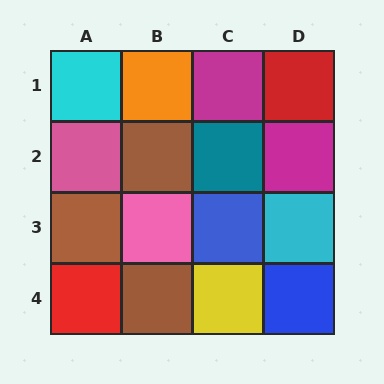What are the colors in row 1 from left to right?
Cyan, orange, magenta, red.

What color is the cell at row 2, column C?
Teal.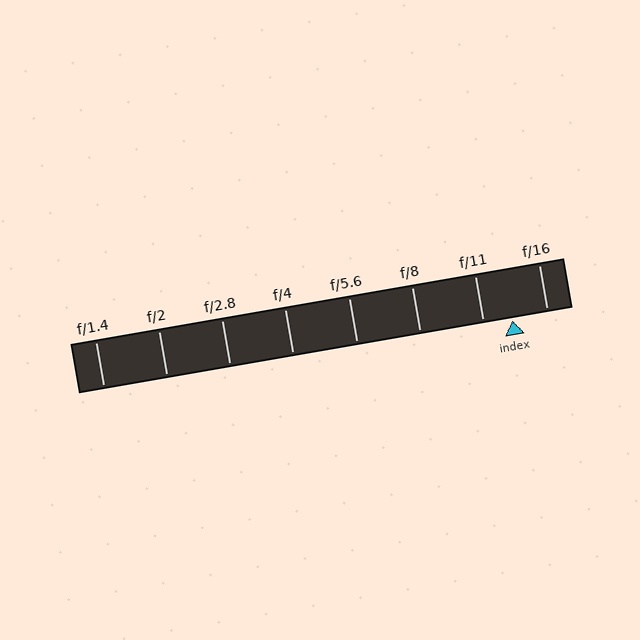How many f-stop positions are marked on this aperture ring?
There are 8 f-stop positions marked.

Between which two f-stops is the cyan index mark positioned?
The index mark is between f/11 and f/16.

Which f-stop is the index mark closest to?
The index mark is closest to f/11.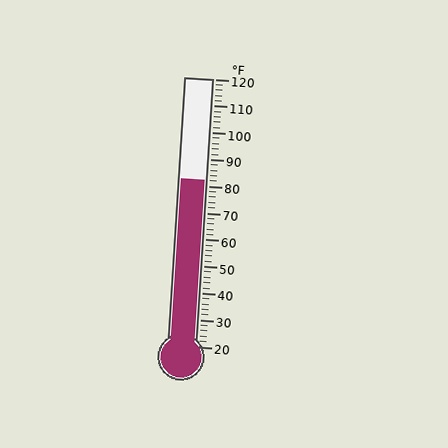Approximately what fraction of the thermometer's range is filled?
The thermometer is filled to approximately 60% of its range.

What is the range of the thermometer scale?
The thermometer scale ranges from 20°F to 120°F.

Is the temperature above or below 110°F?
The temperature is below 110°F.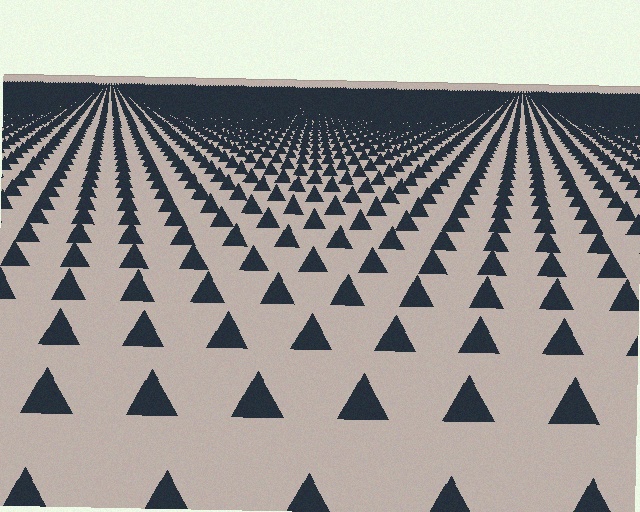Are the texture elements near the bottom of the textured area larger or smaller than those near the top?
Larger. Near the bottom, elements are closer to the viewer and appear at a bigger on-screen size.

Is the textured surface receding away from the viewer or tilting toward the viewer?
The surface is receding away from the viewer. Texture elements get smaller and denser toward the top.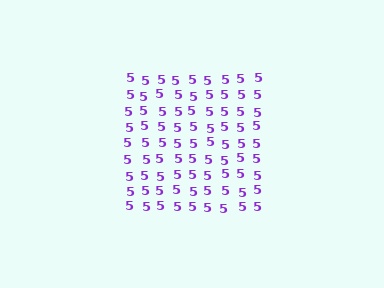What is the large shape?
The large shape is a square.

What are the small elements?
The small elements are digit 5's.